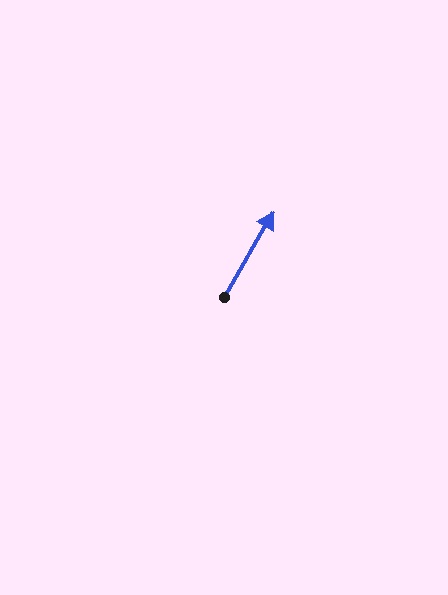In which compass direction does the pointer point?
Northeast.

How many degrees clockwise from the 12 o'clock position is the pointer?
Approximately 30 degrees.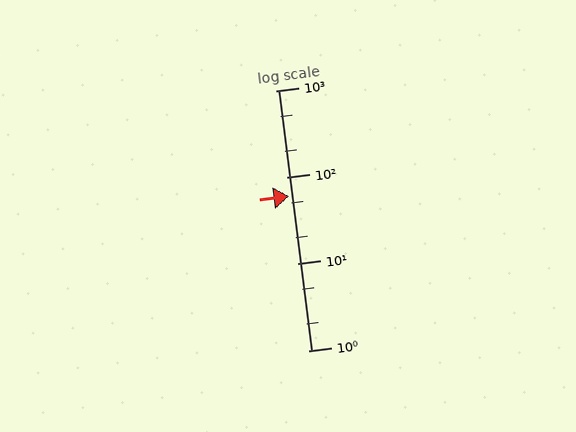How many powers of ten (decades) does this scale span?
The scale spans 3 decades, from 1 to 1000.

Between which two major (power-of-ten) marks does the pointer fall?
The pointer is between 10 and 100.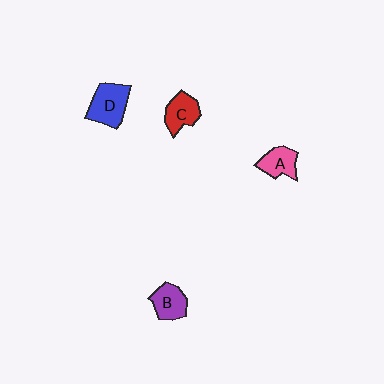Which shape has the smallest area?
Shape A (pink).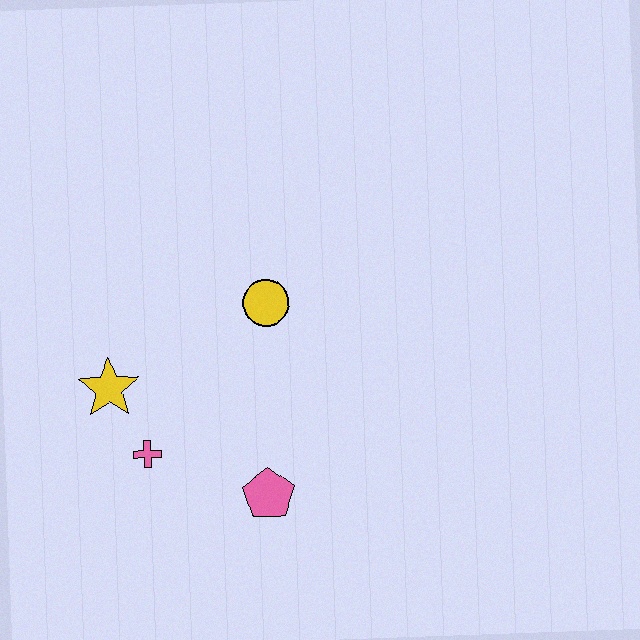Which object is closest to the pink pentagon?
The pink cross is closest to the pink pentagon.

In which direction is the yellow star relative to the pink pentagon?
The yellow star is to the left of the pink pentagon.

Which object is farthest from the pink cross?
The yellow circle is farthest from the pink cross.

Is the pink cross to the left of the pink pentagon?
Yes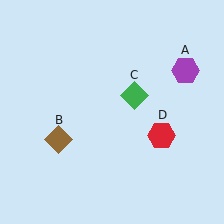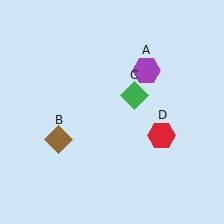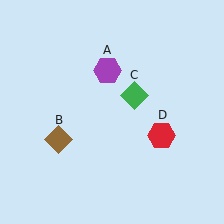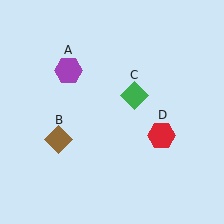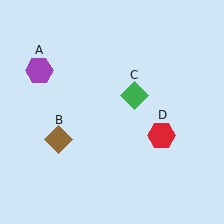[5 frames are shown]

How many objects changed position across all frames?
1 object changed position: purple hexagon (object A).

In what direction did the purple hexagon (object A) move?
The purple hexagon (object A) moved left.